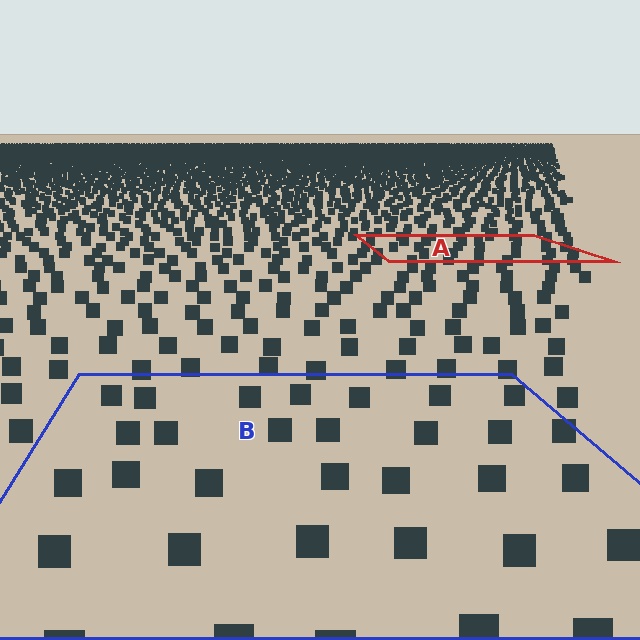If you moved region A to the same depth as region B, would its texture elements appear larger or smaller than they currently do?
They would appear larger. At a closer depth, the same texture elements are projected at a bigger on-screen size.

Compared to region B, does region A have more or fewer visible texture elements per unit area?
Region A has more texture elements per unit area — they are packed more densely because it is farther away.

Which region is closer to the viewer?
Region B is closer. The texture elements there are larger and more spread out.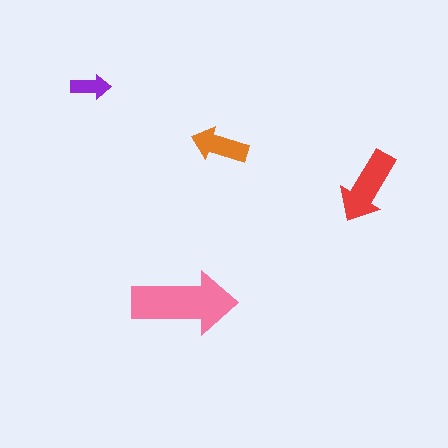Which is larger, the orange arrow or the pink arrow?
The pink one.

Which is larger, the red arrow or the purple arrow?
The red one.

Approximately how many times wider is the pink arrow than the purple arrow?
About 2.5 times wider.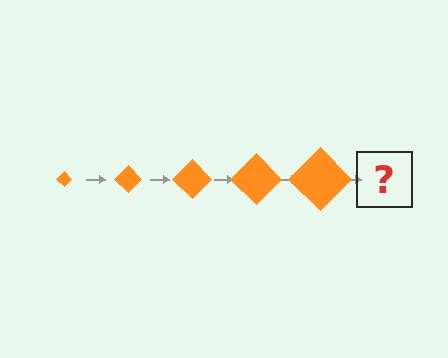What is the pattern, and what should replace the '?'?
The pattern is that the diamond gets progressively larger each step. The '?' should be an orange diamond, larger than the previous one.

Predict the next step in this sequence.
The next step is an orange diamond, larger than the previous one.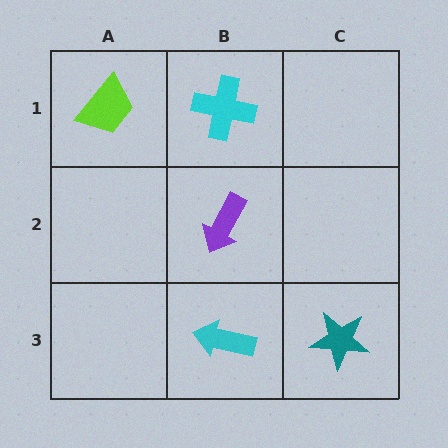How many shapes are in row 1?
2 shapes.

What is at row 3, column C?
A teal star.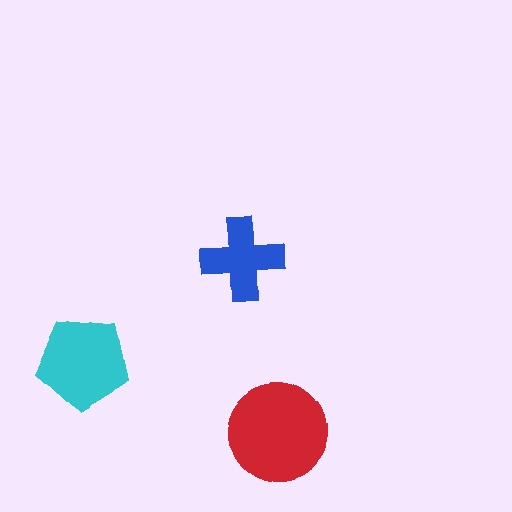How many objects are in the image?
There are 3 objects in the image.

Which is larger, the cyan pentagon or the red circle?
The red circle.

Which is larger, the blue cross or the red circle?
The red circle.